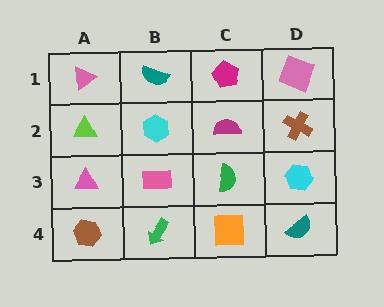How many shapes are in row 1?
4 shapes.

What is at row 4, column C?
An orange square.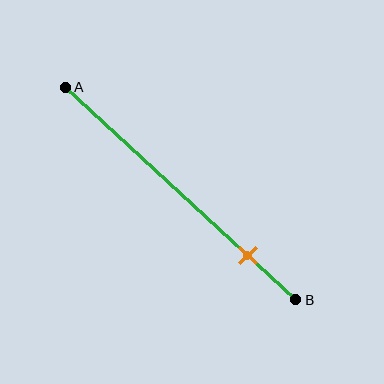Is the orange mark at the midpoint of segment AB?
No, the mark is at about 80% from A, not at the 50% midpoint.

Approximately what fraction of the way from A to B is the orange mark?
The orange mark is approximately 80% of the way from A to B.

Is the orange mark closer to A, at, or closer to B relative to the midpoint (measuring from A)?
The orange mark is closer to point B than the midpoint of segment AB.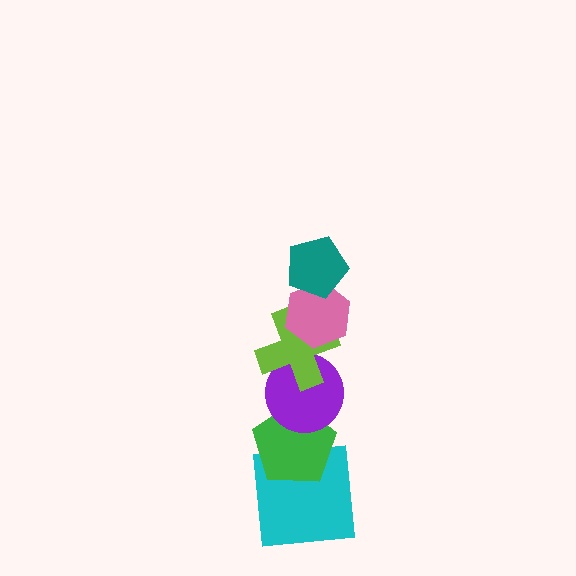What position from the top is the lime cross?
The lime cross is 3rd from the top.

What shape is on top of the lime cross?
The pink hexagon is on top of the lime cross.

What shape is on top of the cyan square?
The green pentagon is on top of the cyan square.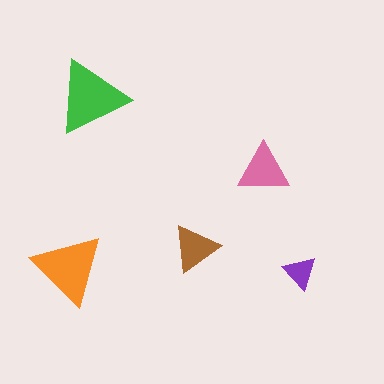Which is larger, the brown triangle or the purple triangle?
The brown one.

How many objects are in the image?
There are 5 objects in the image.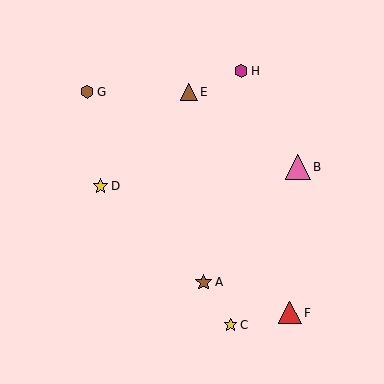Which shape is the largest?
The pink triangle (labeled B) is the largest.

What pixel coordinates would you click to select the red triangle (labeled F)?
Click at (290, 313) to select the red triangle F.